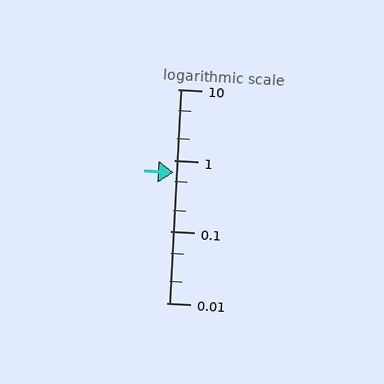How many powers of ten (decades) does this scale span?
The scale spans 3 decades, from 0.01 to 10.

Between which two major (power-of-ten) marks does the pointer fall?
The pointer is between 0.1 and 1.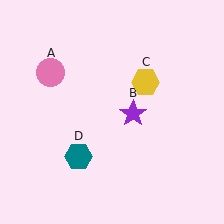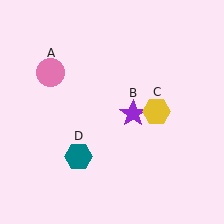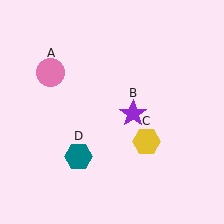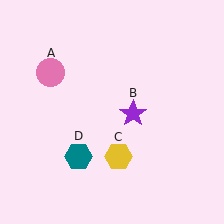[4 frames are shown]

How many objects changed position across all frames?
1 object changed position: yellow hexagon (object C).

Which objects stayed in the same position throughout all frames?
Pink circle (object A) and purple star (object B) and teal hexagon (object D) remained stationary.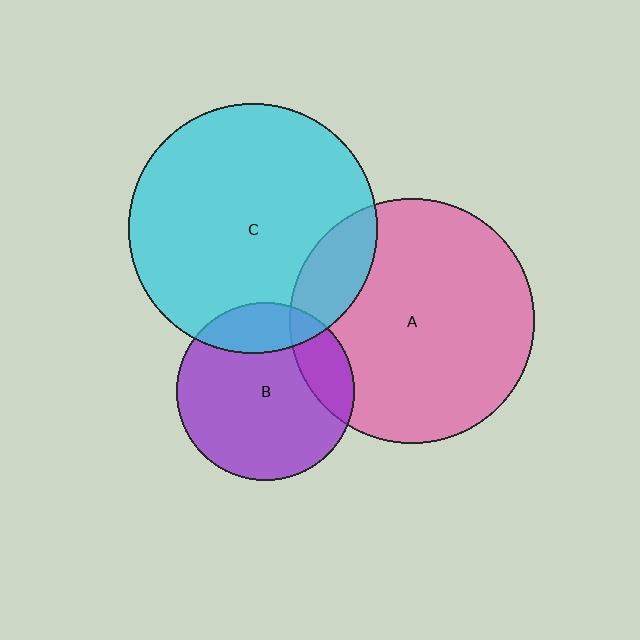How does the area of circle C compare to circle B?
Approximately 2.0 times.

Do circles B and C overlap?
Yes.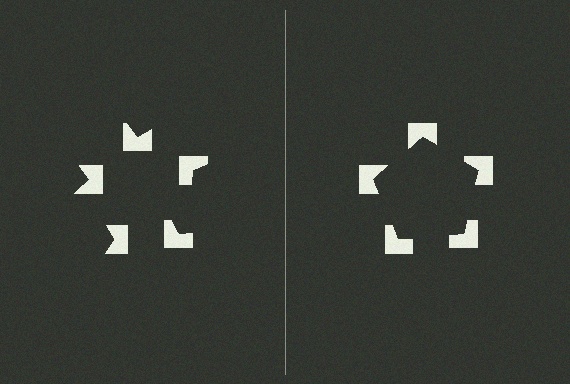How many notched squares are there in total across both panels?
10 — 5 on each side.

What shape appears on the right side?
An illusory pentagon.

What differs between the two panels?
The notched squares are positioned identically on both sides; only the wedge orientations differ. On the right they align to a pentagon; on the left they are misaligned.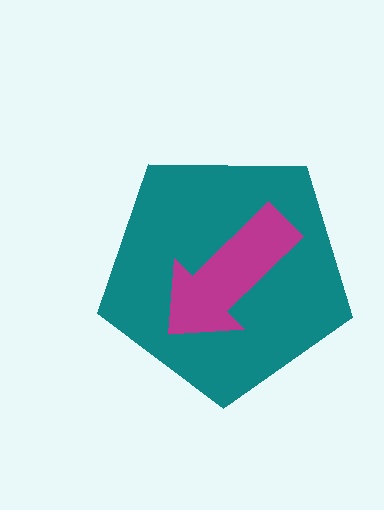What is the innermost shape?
The magenta arrow.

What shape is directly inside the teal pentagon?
The magenta arrow.